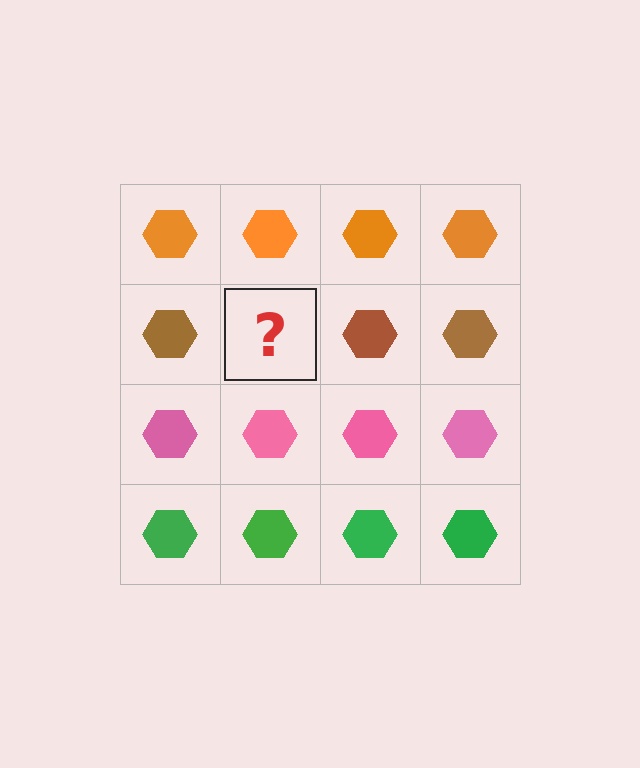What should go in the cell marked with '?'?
The missing cell should contain a brown hexagon.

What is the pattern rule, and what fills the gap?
The rule is that each row has a consistent color. The gap should be filled with a brown hexagon.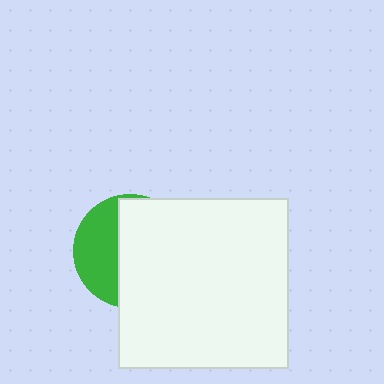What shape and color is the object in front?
The object in front is a white square.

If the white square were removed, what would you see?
You would see the complete green circle.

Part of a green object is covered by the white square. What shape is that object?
It is a circle.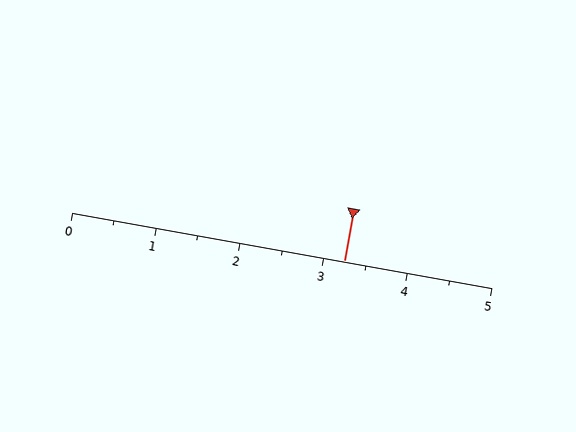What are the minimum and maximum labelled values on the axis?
The axis runs from 0 to 5.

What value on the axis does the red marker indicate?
The marker indicates approximately 3.2.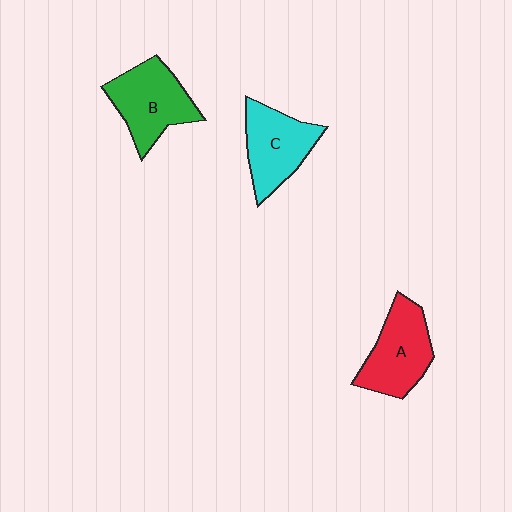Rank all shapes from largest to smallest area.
From largest to smallest: B (green), A (red), C (cyan).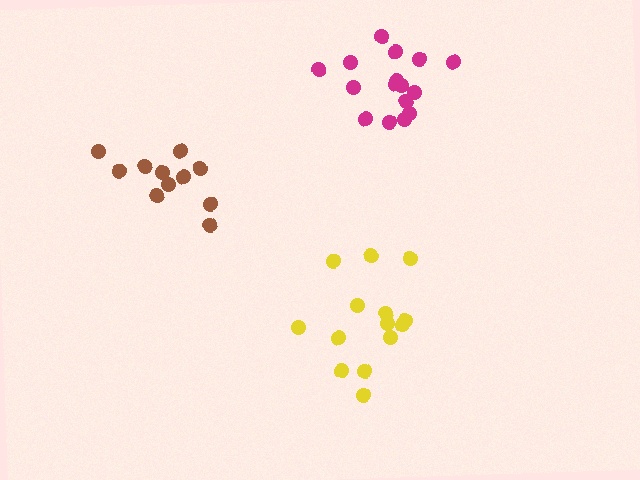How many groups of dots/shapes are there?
There are 3 groups.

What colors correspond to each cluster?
The clusters are colored: magenta, brown, yellow.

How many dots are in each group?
Group 1: 16 dots, Group 2: 11 dots, Group 3: 14 dots (41 total).